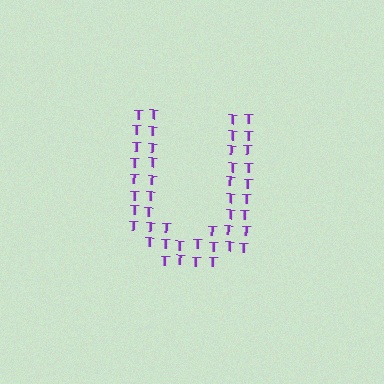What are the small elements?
The small elements are letter T's.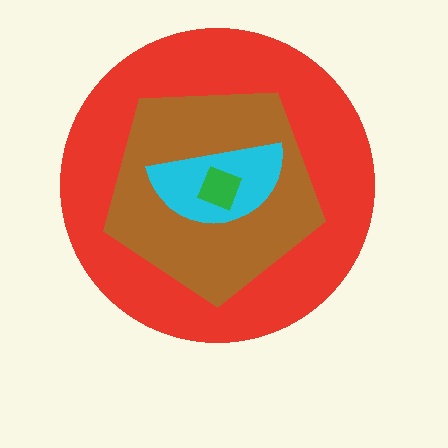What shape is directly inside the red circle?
The brown pentagon.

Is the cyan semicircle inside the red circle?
Yes.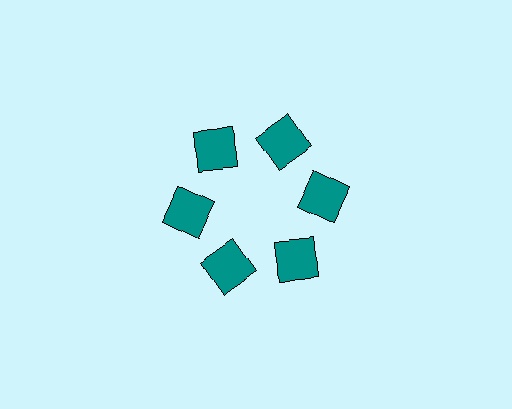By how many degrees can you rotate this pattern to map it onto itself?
The pattern maps onto itself every 60 degrees of rotation.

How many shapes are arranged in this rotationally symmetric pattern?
There are 6 shapes, arranged in 6 groups of 1.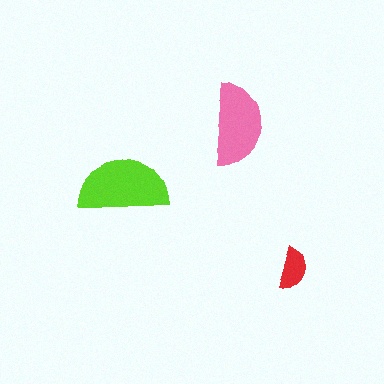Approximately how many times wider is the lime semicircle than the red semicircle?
About 2 times wider.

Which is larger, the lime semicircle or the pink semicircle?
The lime one.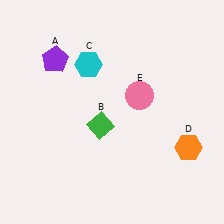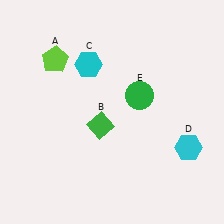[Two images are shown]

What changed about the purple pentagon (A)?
In Image 1, A is purple. In Image 2, it changed to lime.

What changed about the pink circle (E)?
In Image 1, E is pink. In Image 2, it changed to green.